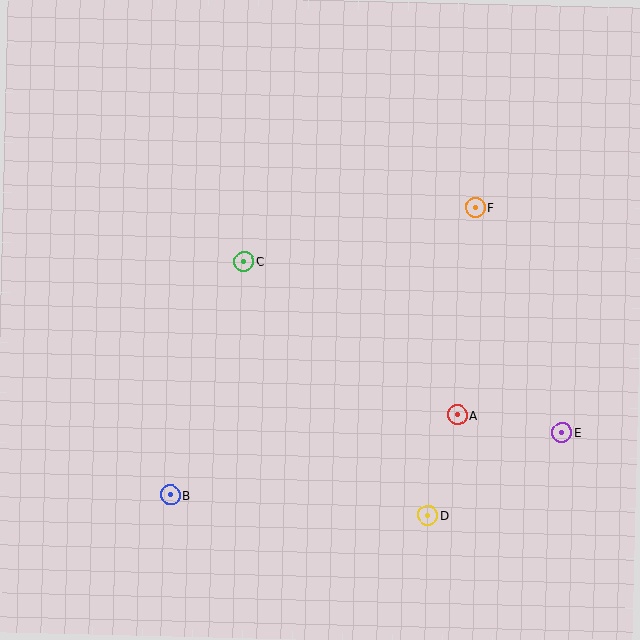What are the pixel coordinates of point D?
Point D is at (428, 515).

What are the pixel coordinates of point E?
Point E is at (562, 433).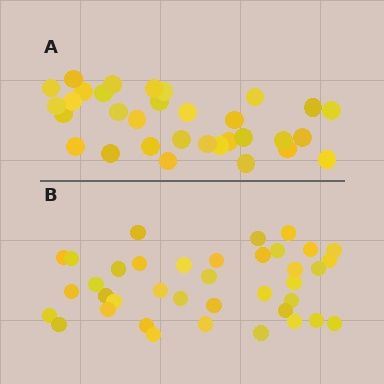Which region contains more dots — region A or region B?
Region B (the bottom region) has more dots.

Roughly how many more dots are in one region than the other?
Region B has about 6 more dots than region A.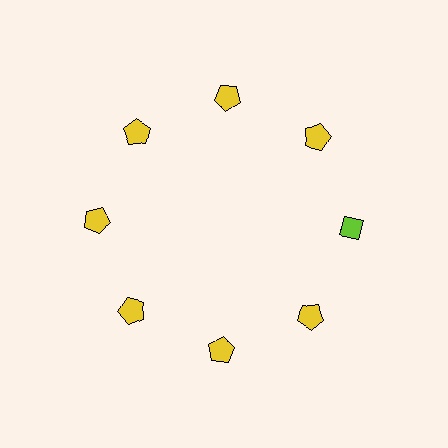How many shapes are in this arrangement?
There are 8 shapes arranged in a ring pattern.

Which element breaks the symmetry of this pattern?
The lime diamond at roughly the 3 o'clock position breaks the symmetry. All other shapes are yellow pentagons.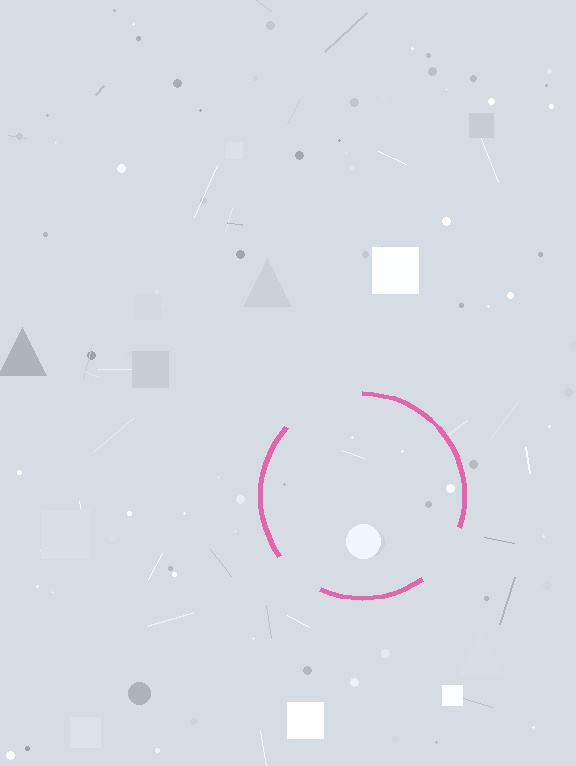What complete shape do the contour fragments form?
The contour fragments form a circle.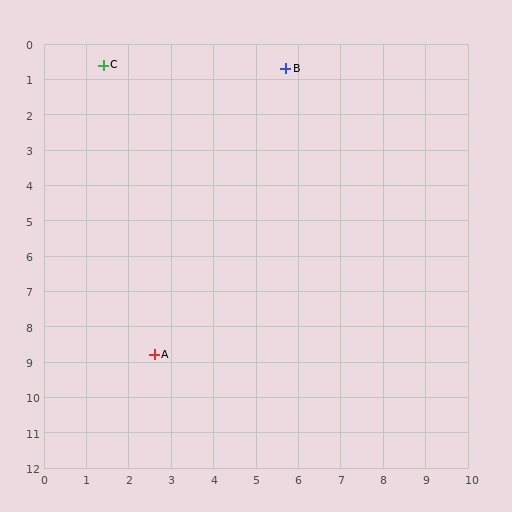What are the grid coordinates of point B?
Point B is at approximately (5.7, 0.7).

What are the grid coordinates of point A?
Point A is at approximately (2.6, 8.8).